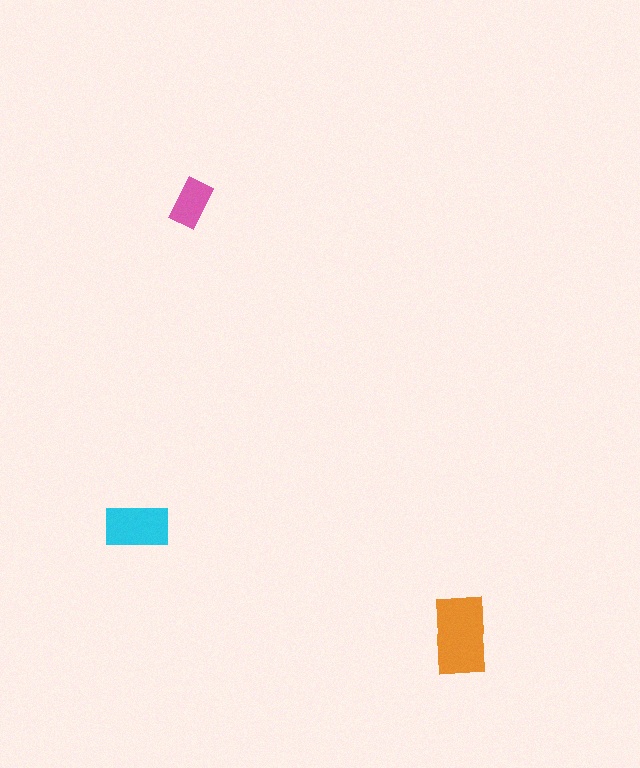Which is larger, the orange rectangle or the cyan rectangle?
The orange one.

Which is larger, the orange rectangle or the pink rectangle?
The orange one.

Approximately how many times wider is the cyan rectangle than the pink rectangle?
About 1.5 times wider.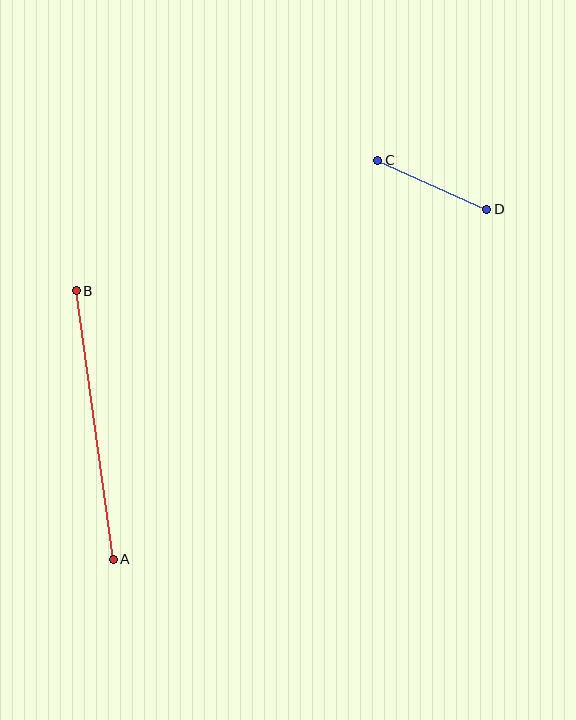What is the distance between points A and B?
The distance is approximately 271 pixels.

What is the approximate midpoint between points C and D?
The midpoint is at approximately (432, 185) pixels.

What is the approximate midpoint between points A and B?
The midpoint is at approximately (95, 425) pixels.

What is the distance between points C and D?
The distance is approximately 120 pixels.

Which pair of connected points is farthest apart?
Points A and B are farthest apart.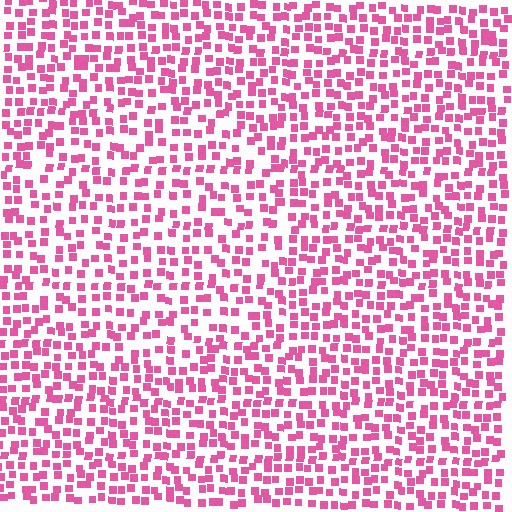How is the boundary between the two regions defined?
The boundary is defined by a change in element density (approximately 1.3x ratio). All elements are the same color, size, and shape.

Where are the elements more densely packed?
The elements are more densely packed outside the circle boundary.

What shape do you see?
I see a circle.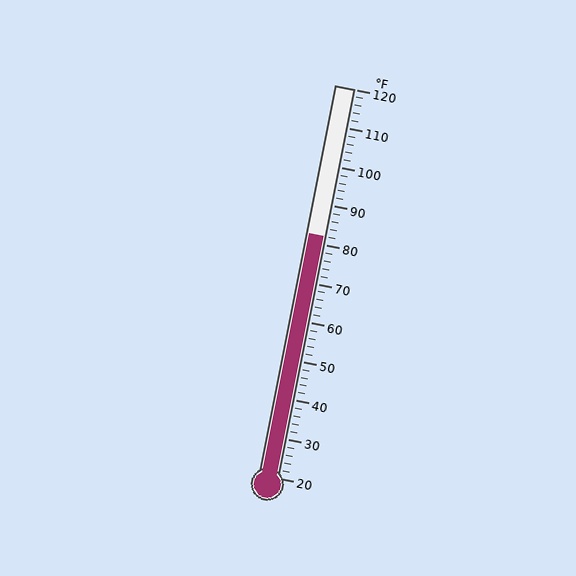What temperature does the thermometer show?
The thermometer shows approximately 82°F.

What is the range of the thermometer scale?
The thermometer scale ranges from 20°F to 120°F.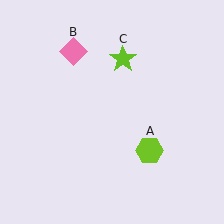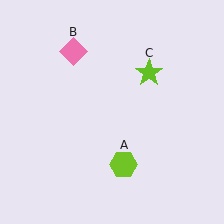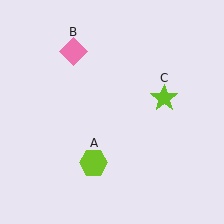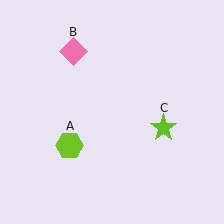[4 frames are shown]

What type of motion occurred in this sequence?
The lime hexagon (object A), lime star (object C) rotated clockwise around the center of the scene.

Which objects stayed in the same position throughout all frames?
Pink diamond (object B) remained stationary.